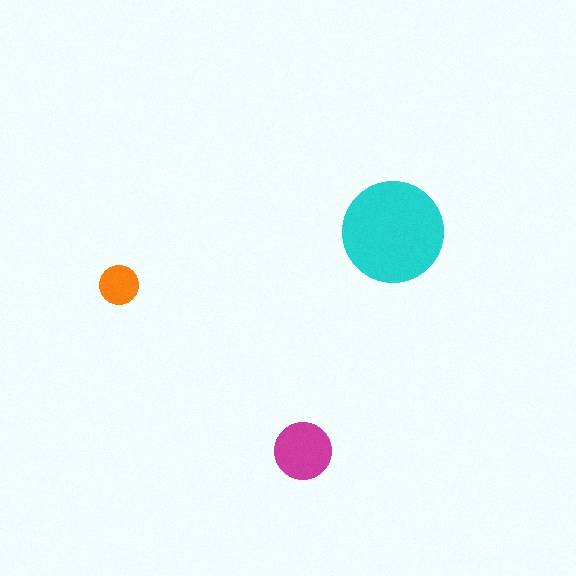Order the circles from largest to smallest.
the cyan one, the magenta one, the orange one.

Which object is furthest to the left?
The orange circle is leftmost.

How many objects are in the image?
There are 3 objects in the image.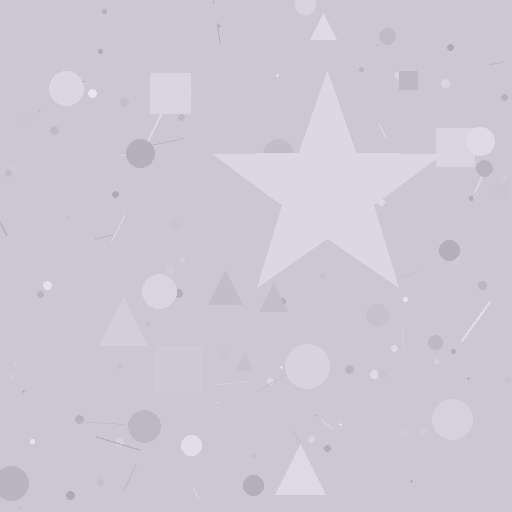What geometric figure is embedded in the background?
A star is embedded in the background.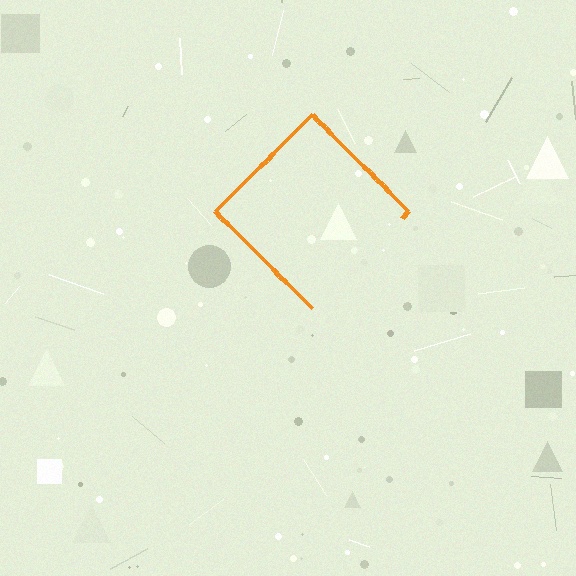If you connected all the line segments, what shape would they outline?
They would outline a diamond.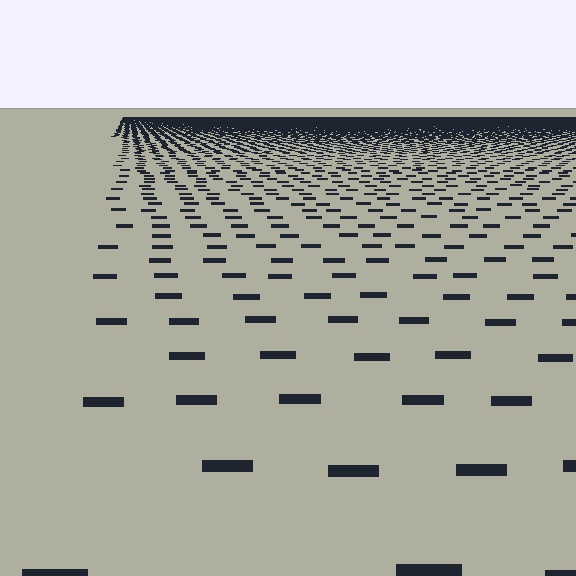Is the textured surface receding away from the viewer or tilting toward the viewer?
The surface is receding away from the viewer. Texture elements get smaller and denser toward the top.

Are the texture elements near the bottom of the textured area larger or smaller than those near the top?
Larger. Near the bottom, elements are closer to the viewer and appear at a bigger on-screen size.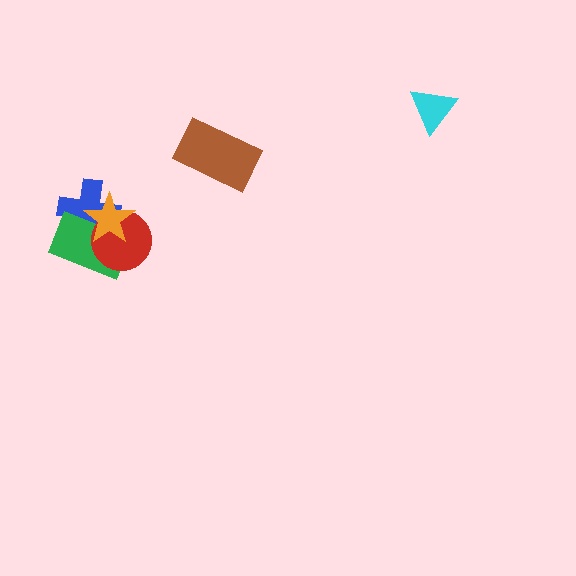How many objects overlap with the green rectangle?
3 objects overlap with the green rectangle.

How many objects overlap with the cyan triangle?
0 objects overlap with the cyan triangle.